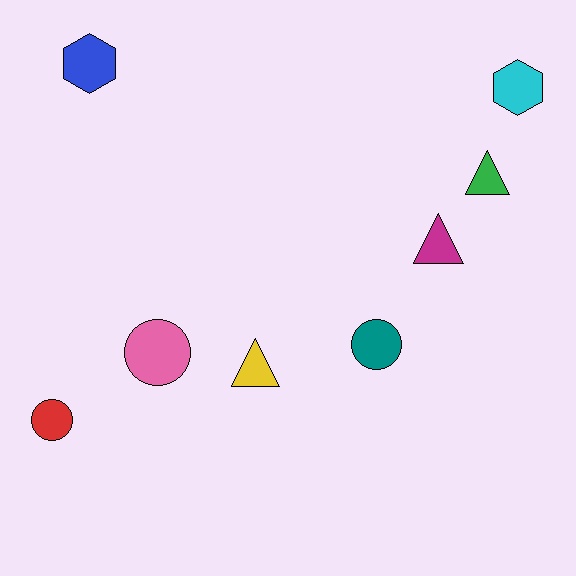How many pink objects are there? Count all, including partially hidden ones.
There is 1 pink object.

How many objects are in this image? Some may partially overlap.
There are 8 objects.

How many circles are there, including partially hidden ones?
There are 3 circles.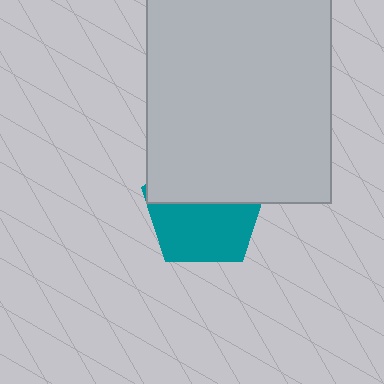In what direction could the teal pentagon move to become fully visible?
The teal pentagon could move down. That would shift it out from behind the light gray rectangle entirely.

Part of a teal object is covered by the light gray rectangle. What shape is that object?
It is a pentagon.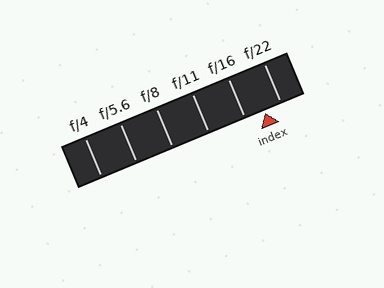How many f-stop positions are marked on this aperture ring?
There are 6 f-stop positions marked.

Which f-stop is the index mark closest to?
The index mark is closest to f/22.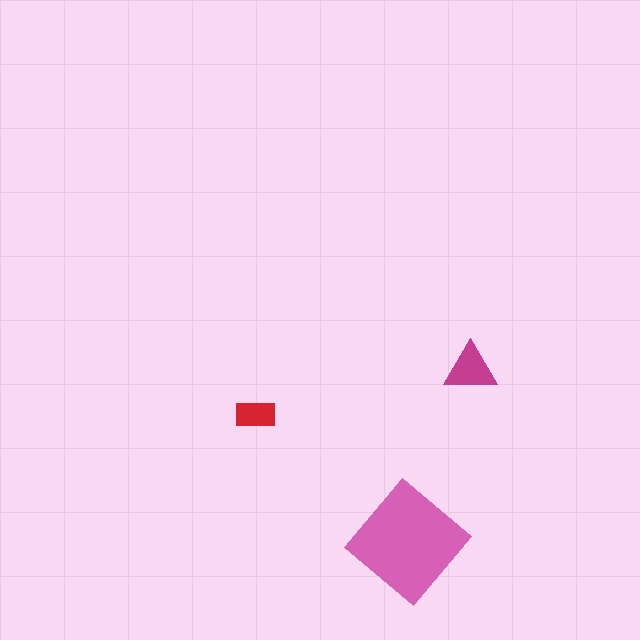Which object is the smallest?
The red rectangle.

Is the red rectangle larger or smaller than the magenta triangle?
Smaller.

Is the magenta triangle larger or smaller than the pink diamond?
Smaller.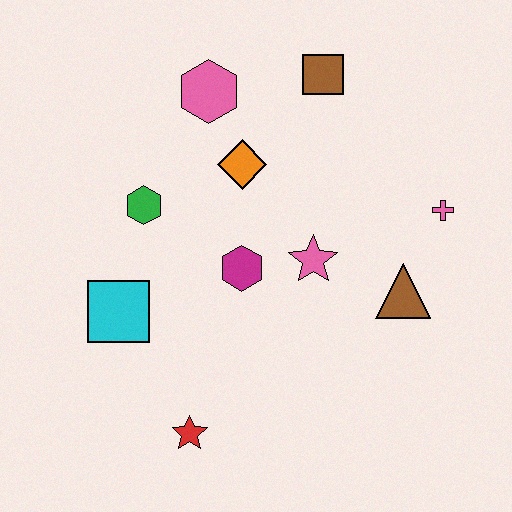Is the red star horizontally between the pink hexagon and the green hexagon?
Yes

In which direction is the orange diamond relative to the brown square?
The orange diamond is below the brown square.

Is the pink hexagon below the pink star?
No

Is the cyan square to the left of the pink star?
Yes